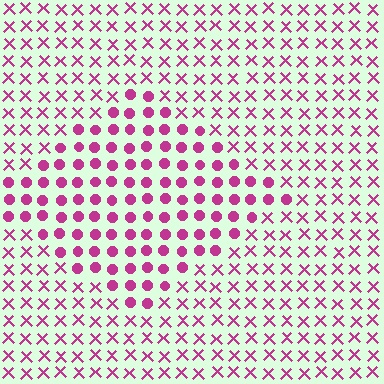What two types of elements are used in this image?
The image uses circles inside the diamond region and X marks outside it.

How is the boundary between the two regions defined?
The boundary is defined by a change in element shape: circles inside vs. X marks outside. All elements share the same color and spacing.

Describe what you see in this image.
The image is filled with small magenta elements arranged in a uniform grid. A diamond-shaped region contains circles, while the surrounding area contains X marks. The boundary is defined purely by the change in element shape.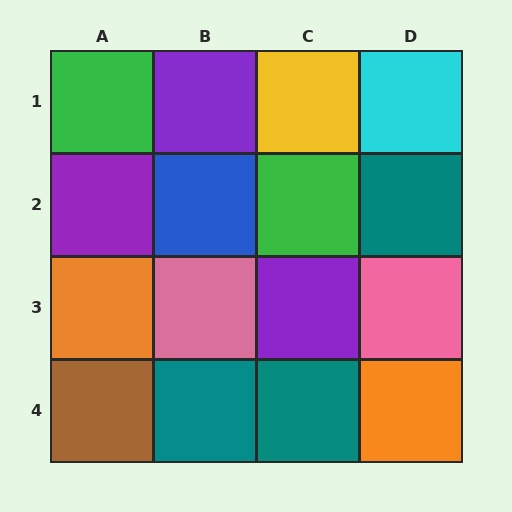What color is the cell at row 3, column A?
Orange.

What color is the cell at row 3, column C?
Purple.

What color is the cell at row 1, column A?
Green.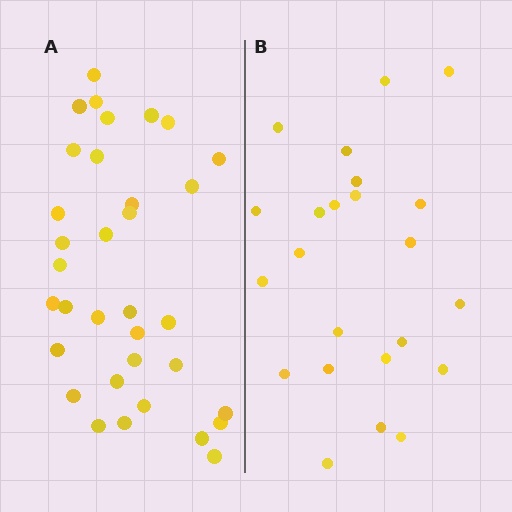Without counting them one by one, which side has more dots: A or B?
Region A (the left region) has more dots.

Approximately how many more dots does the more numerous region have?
Region A has roughly 12 or so more dots than region B.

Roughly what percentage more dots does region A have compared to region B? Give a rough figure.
About 50% more.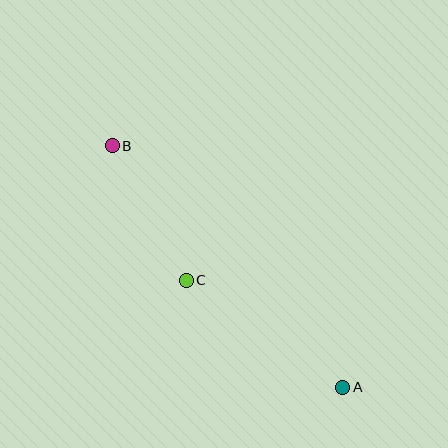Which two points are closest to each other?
Points B and C are closest to each other.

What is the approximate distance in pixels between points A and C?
The distance between A and C is approximately 190 pixels.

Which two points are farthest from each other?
Points A and B are farthest from each other.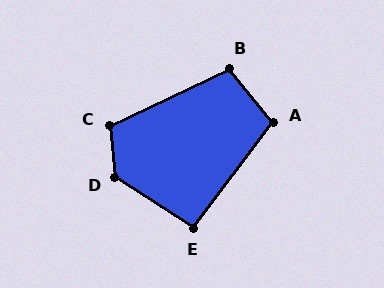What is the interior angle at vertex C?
Approximately 110 degrees (obtuse).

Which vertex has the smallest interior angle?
E, at approximately 94 degrees.